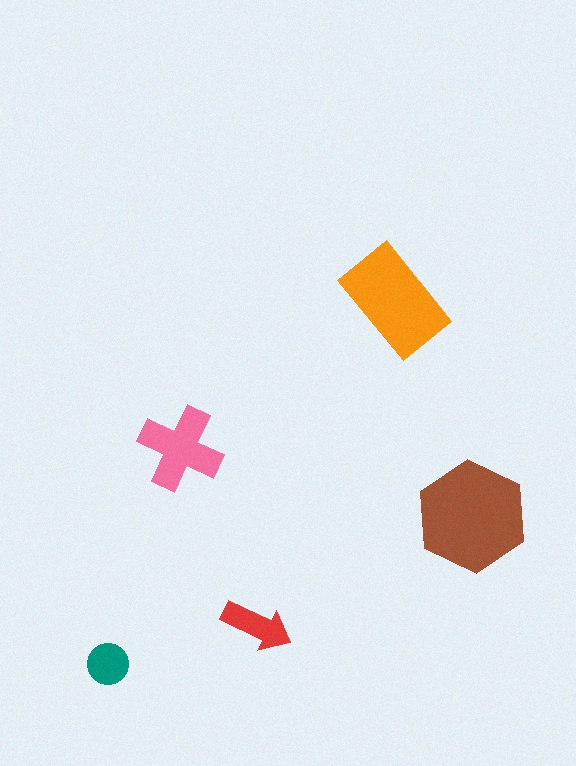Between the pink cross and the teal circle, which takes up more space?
The pink cross.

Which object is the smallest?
The teal circle.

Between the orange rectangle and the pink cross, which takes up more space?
The orange rectangle.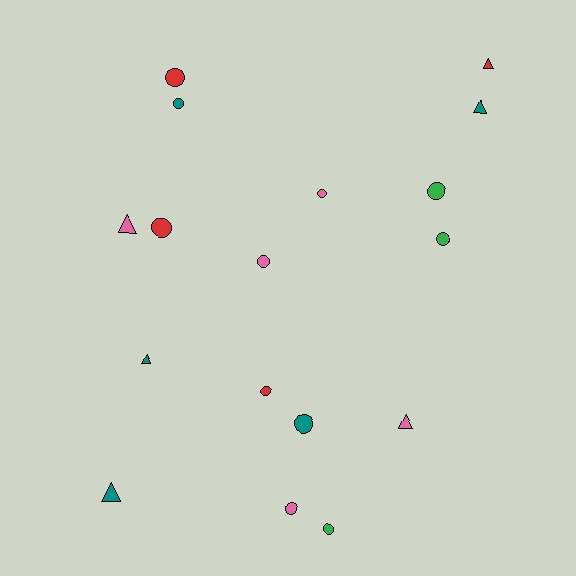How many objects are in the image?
There are 17 objects.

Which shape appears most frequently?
Circle, with 11 objects.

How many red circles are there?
There are 3 red circles.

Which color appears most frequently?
Pink, with 5 objects.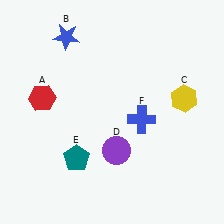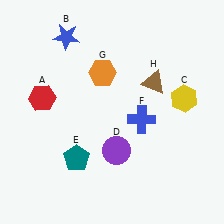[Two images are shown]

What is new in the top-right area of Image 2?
A brown triangle (H) was added in the top-right area of Image 2.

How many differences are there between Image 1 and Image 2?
There are 2 differences between the two images.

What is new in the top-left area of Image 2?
An orange hexagon (G) was added in the top-left area of Image 2.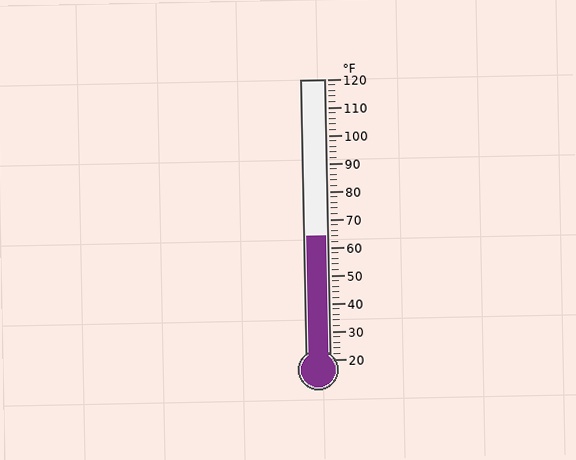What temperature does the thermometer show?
The thermometer shows approximately 64°F.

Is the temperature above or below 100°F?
The temperature is below 100°F.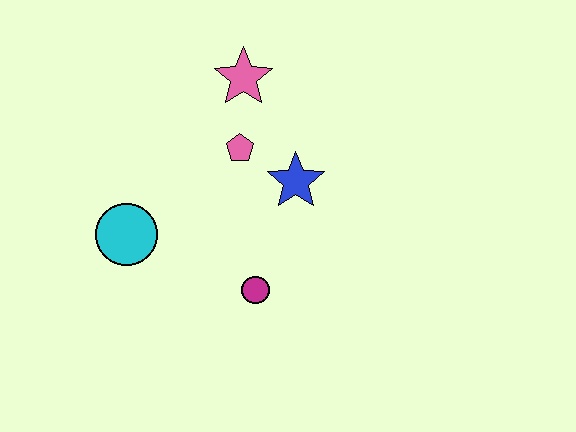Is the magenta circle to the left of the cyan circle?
No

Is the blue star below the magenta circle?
No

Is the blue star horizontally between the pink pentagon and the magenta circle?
No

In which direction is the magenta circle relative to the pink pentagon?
The magenta circle is below the pink pentagon.